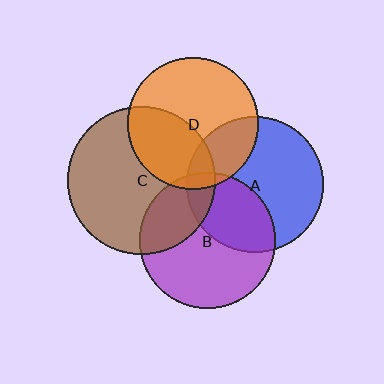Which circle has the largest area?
Circle C (brown).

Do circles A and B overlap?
Yes.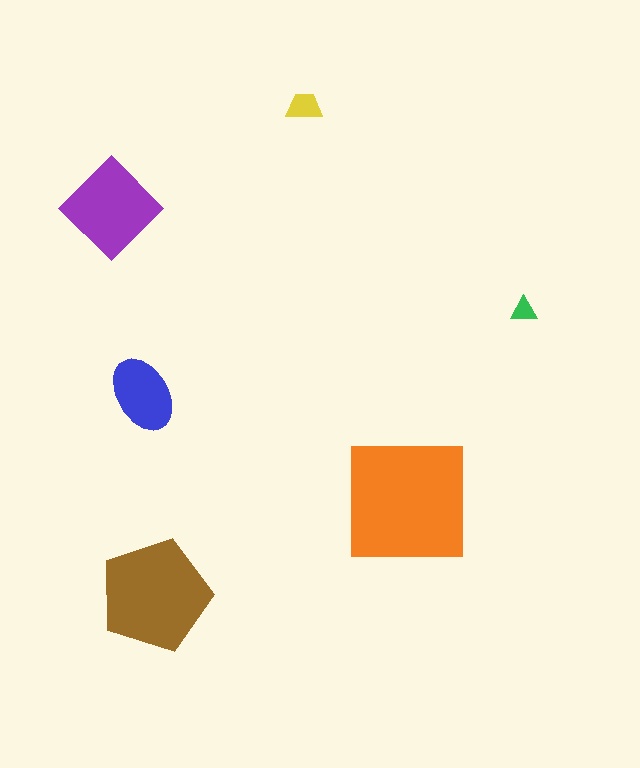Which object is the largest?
The orange square.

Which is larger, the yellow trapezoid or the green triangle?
The yellow trapezoid.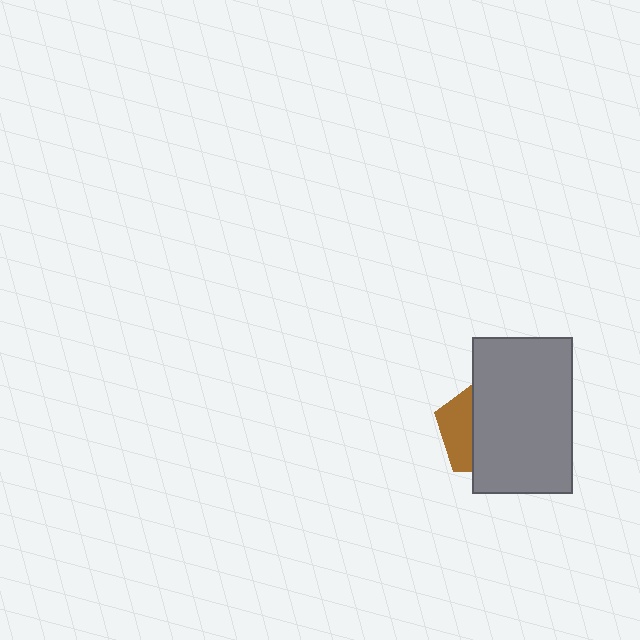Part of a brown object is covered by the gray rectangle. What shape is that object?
It is a pentagon.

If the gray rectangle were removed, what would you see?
You would see the complete brown pentagon.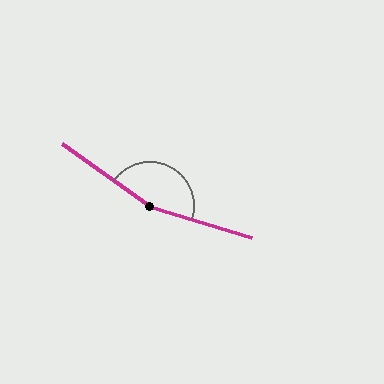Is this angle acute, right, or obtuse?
It is obtuse.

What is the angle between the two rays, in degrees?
Approximately 162 degrees.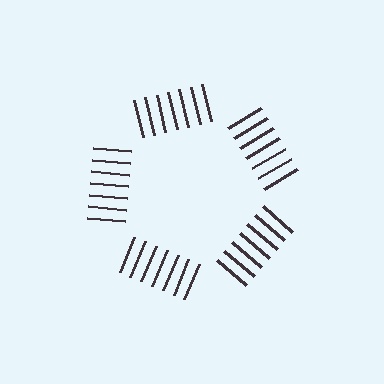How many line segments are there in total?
35 — 7 along each of the 5 edges.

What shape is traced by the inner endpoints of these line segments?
An illusory pentagon — the line segments terminate on its edges but no continuous stroke is drawn.